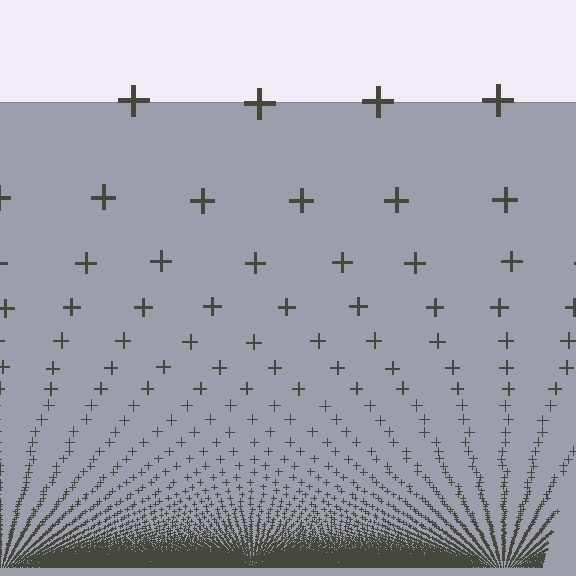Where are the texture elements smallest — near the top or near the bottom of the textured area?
Near the bottom.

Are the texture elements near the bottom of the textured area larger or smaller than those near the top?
Smaller. The gradient is inverted — elements near the bottom are smaller and denser.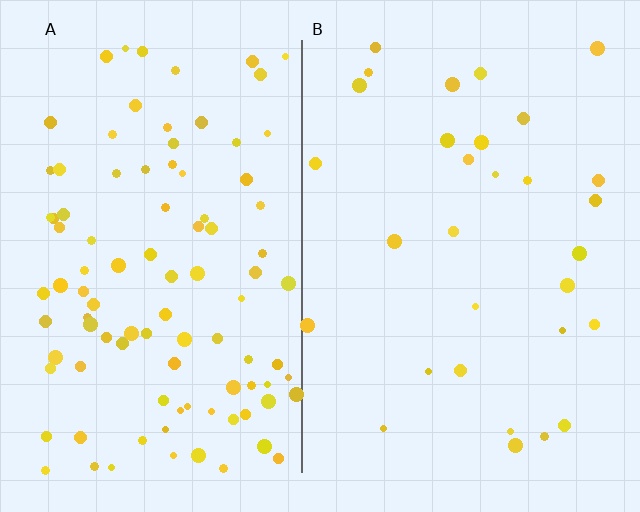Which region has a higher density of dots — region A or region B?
A (the left).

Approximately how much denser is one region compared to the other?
Approximately 3.3× — region A over region B.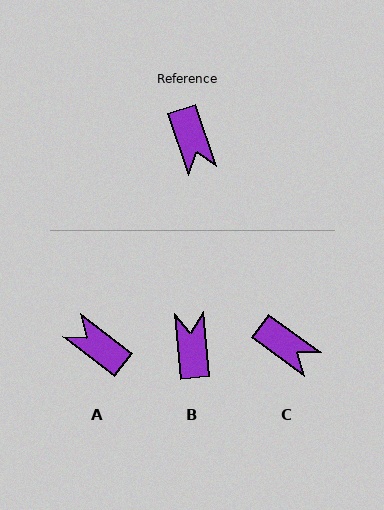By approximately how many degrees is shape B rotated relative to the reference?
Approximately 167 degrees counter-clockwise.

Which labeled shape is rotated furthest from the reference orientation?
B, about 167 degrees away.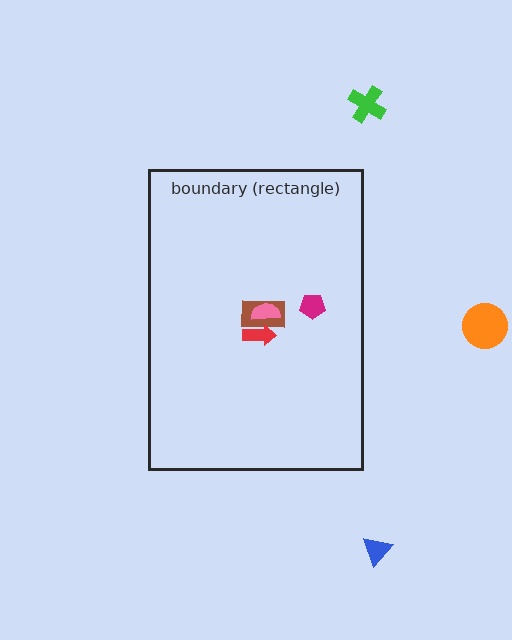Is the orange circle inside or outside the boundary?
Outside.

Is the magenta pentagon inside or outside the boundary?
Inside.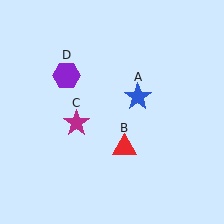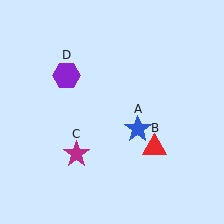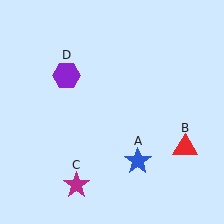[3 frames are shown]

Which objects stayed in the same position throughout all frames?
Purple hexagon (object D) remained stationary.